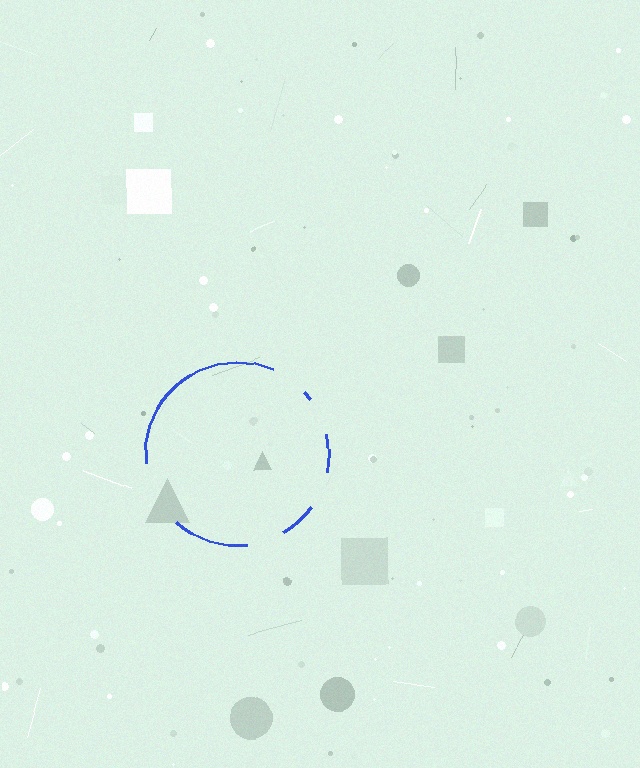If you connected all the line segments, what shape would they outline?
They would outline a circle.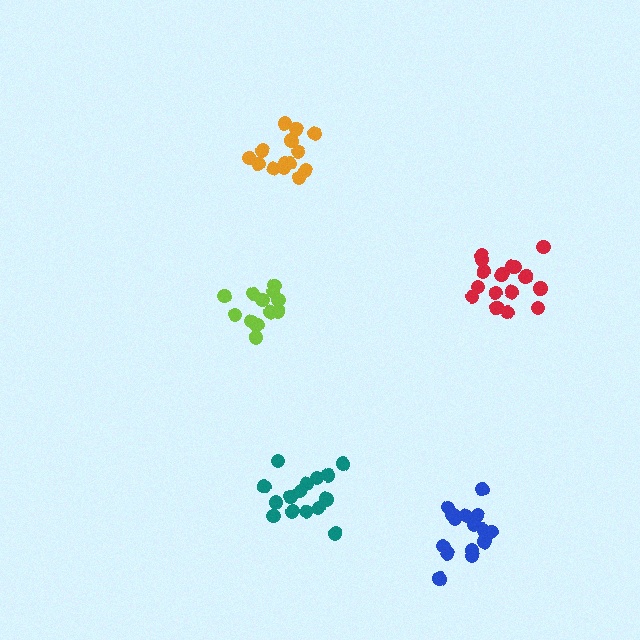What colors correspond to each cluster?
The clusters are colored: red, lime, orange, teal, blue.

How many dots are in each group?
Group 1: 17 dots, Group 2: 12 dots, Group 3: 14 dots, Group 4: 15 dots, Group 5: 17 dots (75 total).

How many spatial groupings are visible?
There are 5 spatial groupings.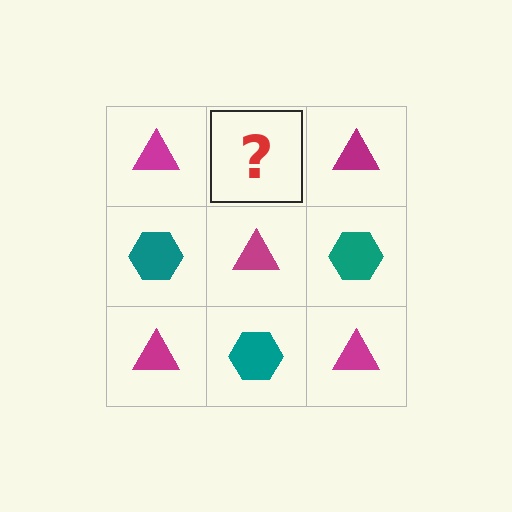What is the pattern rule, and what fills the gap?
The rule is that it alternates magenta triangle and teal hexagon in a checkerboard pattern. The gap should be filled with a teal hexagon.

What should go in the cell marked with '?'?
The missing cell should contain a teal hexagon.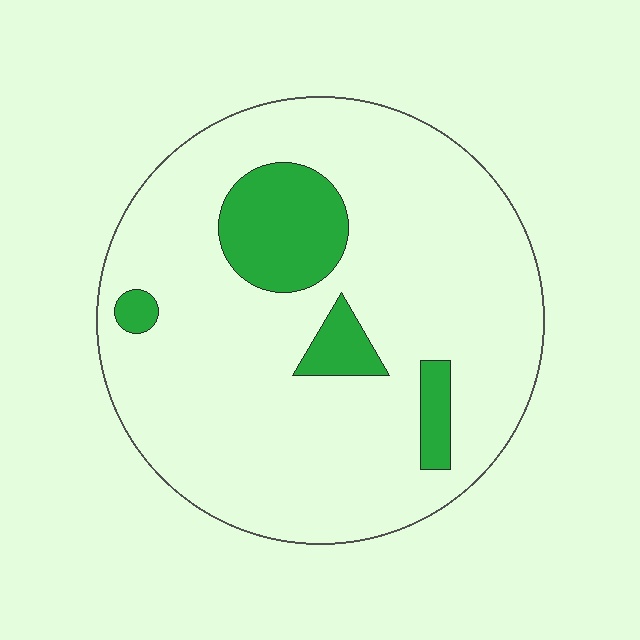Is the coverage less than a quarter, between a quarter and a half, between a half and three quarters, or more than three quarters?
Less than a quarter.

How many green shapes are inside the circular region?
4.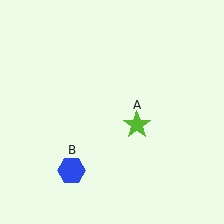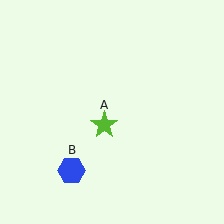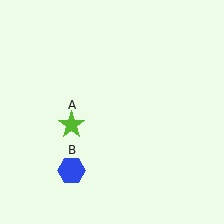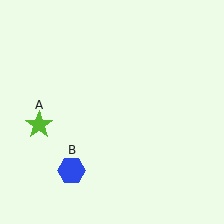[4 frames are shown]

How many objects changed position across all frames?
1 object changed position: lime star (object A).